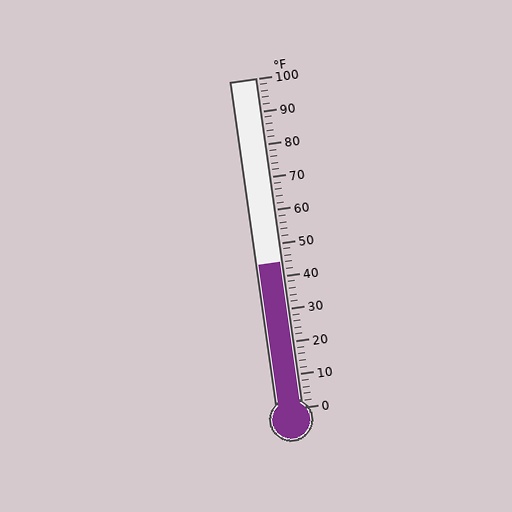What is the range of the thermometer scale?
The thermometer scale ranges from 0°F to 100°F.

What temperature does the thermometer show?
The thermometer shows approximately 44°F.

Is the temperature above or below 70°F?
The temperature is below 70°F.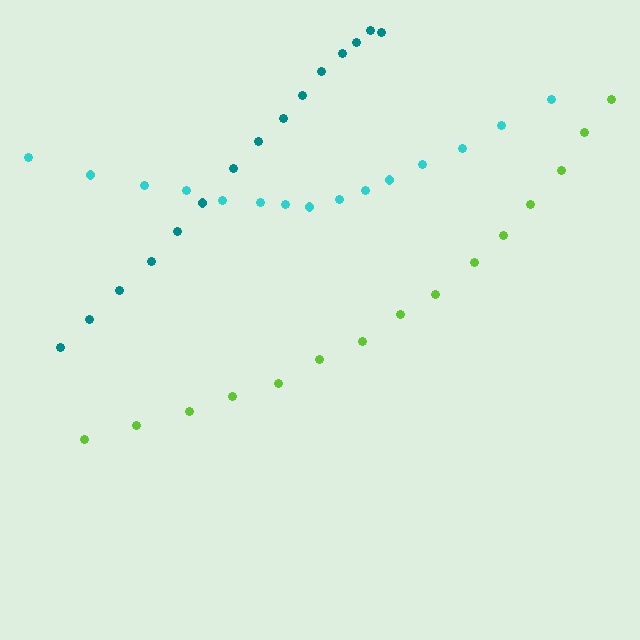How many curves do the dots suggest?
There are 3 distinct paths.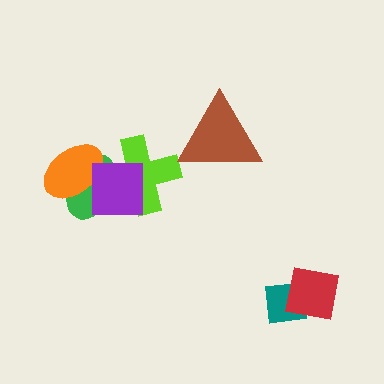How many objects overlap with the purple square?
3 objects overlap with the purple square.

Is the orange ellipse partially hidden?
Yes, it is partially covered by another shape.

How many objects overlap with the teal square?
1 object overlaps with the teal square.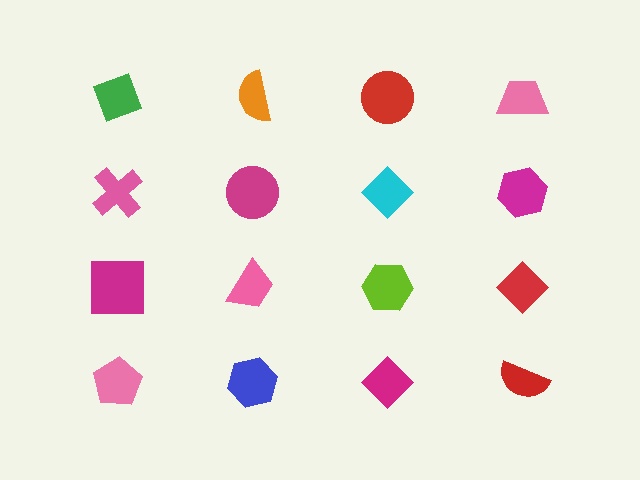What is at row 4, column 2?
A blue hexagon.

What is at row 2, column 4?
A magenta hexagon.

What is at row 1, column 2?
An orange semicircle.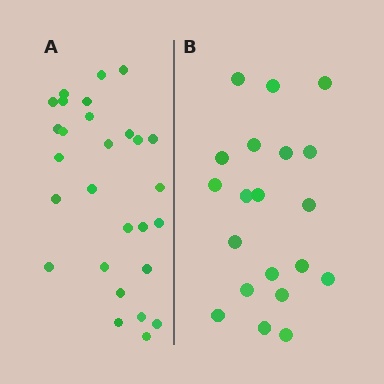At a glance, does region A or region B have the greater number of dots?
Region A (the left region) has more dots.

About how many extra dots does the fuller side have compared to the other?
Region A has roughly 8 or so more dots than region B.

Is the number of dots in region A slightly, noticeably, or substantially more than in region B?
Region A has noticeably more, but not dramatically so. The ratio is roughly 1.4 to 1.